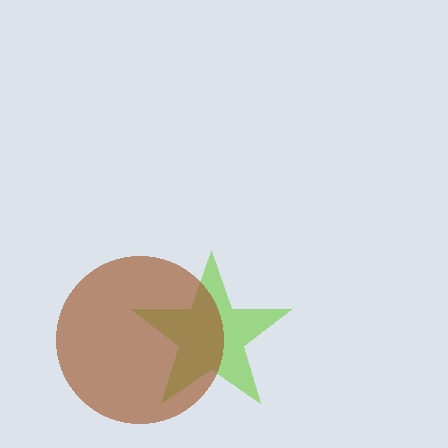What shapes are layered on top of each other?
The layered shapes are: a lime star, a brown circle.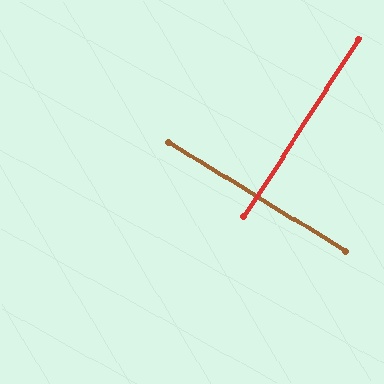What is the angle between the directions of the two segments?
Approximately 89 degrees.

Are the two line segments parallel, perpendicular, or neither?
Perpendicular — they meet at approximately 89°.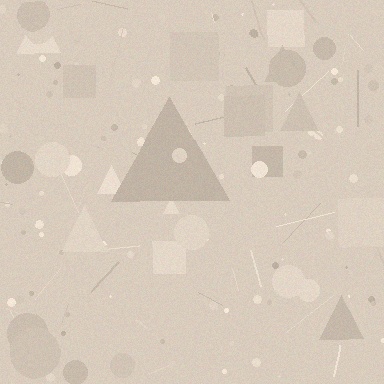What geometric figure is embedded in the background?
A triangle is embedded in the background.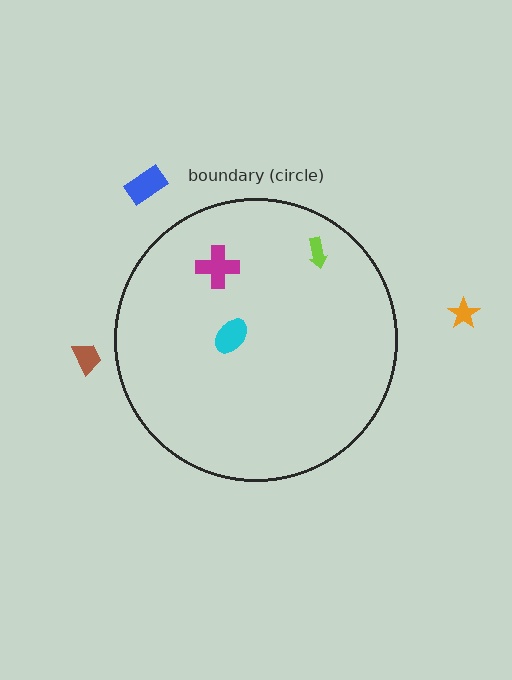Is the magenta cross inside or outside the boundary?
Inside.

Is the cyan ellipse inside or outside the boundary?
Inside.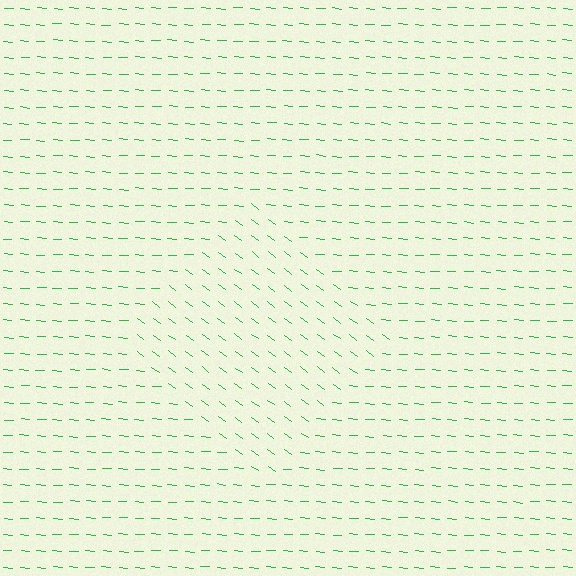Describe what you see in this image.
The image is filled with small green line segments. A diamond region in the image has lines oriented differently from the surrounding lines, creating a visible texture boundary.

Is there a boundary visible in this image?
Yes, there is a texture boundary formed by a change in line orientation.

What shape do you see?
I see a diamond.